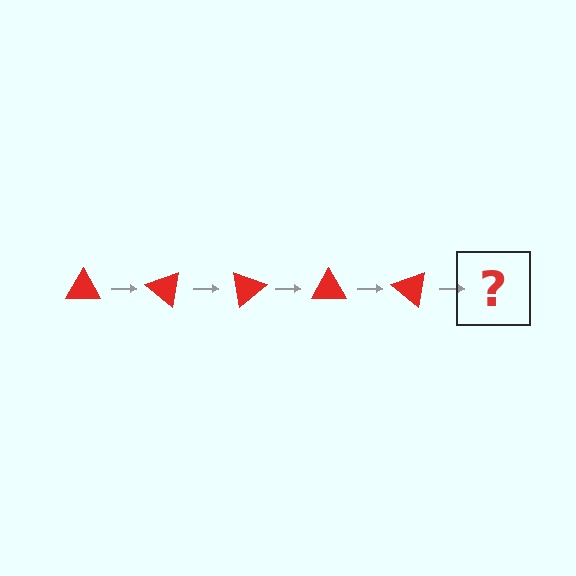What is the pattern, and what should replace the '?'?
The pattern is that the triangle rotates 40 degrees each step. The '?' should be a red triangle rotated 200 degrees.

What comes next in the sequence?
The next element should be a red triangle rotated 200 degrees.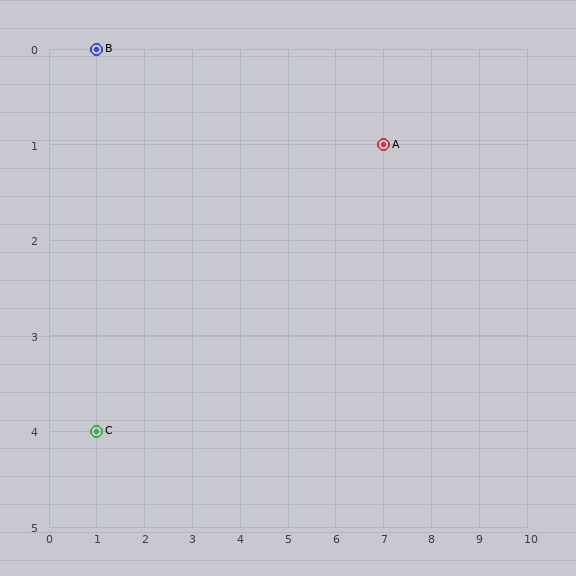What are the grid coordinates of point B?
Point B is at grid coordinates (1, 0).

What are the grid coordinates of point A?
Point A is at grid coordinates (7, 1).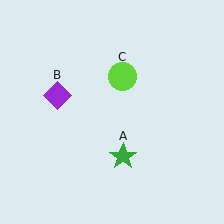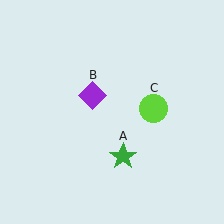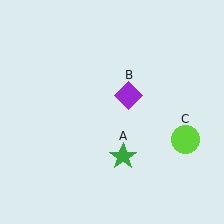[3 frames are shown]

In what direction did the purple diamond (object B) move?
The purple diamond (object B) moved right.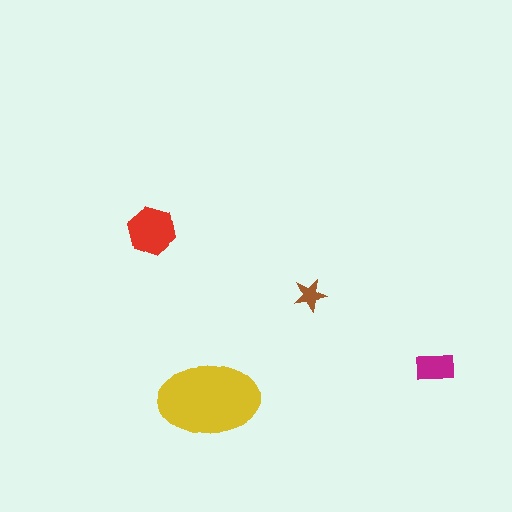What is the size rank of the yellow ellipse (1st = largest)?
1st.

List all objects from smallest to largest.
The brown star, the magenta rectangle, the red hexagon, the yellow ellipse.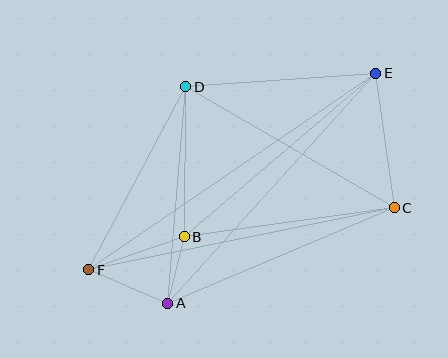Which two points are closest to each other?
Points A and B are closest to each other.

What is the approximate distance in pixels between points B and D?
The distance between B and D is approximately 150 pixels.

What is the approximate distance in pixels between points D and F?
The distance between D and F is approximately 207 pixels.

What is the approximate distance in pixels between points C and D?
The distance between C and D is approximately 241 pixels.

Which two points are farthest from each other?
Points E and F are farthest from each other.